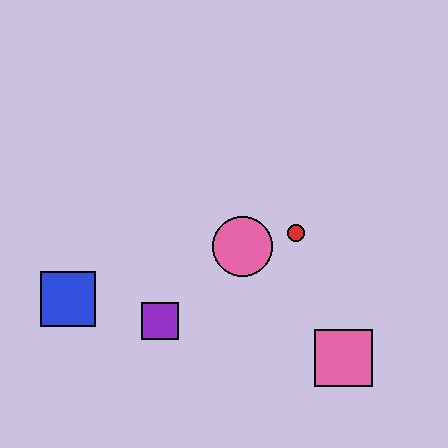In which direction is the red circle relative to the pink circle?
The red circle is to the right of the pink circle.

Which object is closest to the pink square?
The red circle is closest to the pink square.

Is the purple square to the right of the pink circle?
No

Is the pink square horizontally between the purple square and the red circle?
No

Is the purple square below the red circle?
Yes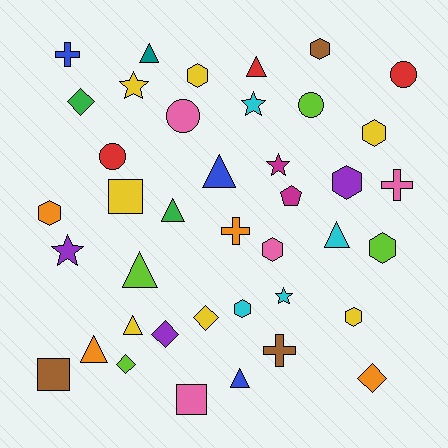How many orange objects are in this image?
There are 4 orange objects.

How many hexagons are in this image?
There are 9 hexagons.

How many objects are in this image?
There are 40 objects.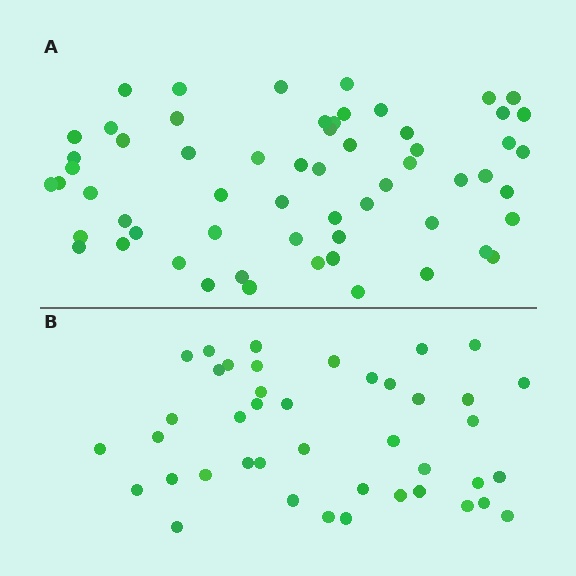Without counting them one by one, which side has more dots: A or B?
Region A (the top region) has more dots.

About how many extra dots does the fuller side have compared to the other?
Region A has approximately 20 more dots than region B.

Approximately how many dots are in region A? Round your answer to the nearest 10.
About 60 dots.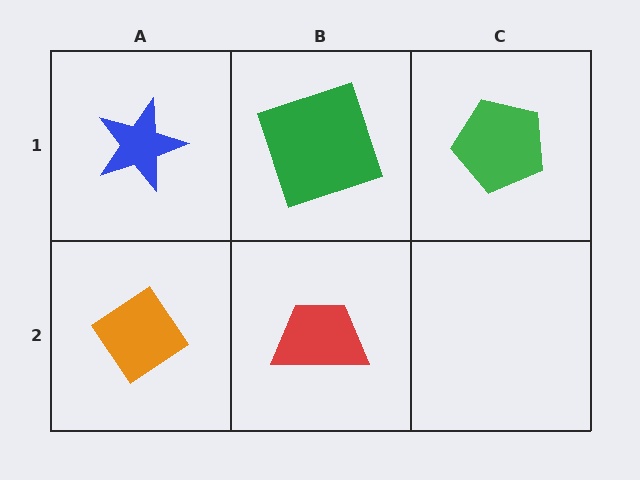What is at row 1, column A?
A blue star.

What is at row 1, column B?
A green square.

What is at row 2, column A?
An orange diamond.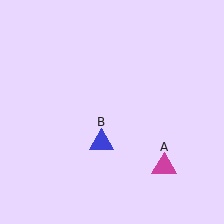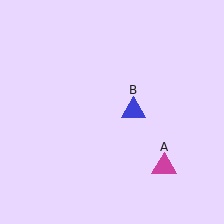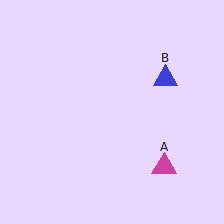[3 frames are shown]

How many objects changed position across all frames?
1 object changed position: blue triangle (object B).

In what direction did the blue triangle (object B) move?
The blue triangle (object B) moved up and to the right.